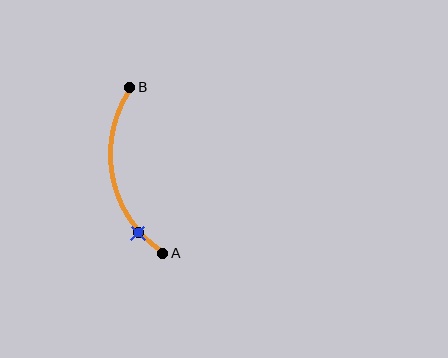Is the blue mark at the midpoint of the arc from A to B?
No. The blue mark lies on the arc but is closer to endpoint A. The arc midpoint would be at the point on the curve equidistant along the arc from both A and B.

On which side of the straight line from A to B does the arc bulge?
The arc bulges to the left of the straight line connecting A and B.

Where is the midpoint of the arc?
The arc midpoint is the point on the curve farthest from the straight line joining A and B. It sits to the left of that line.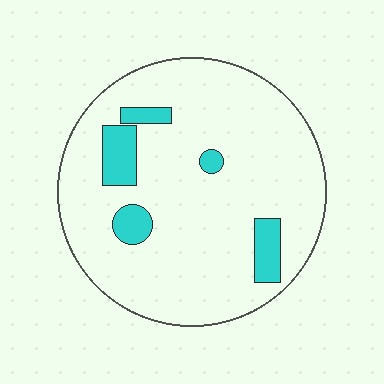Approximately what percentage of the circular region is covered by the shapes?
Approximately 10%.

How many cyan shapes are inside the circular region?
5.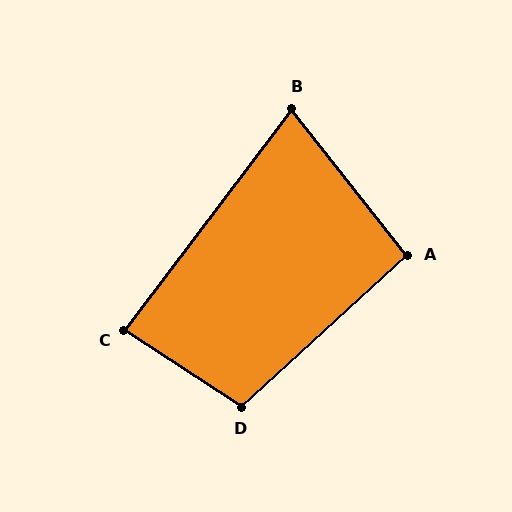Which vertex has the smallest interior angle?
B, at approximately 75 degrees.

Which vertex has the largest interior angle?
D, at approximately 105 degrees.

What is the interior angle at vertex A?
Approximately 94 degrees (approximately right).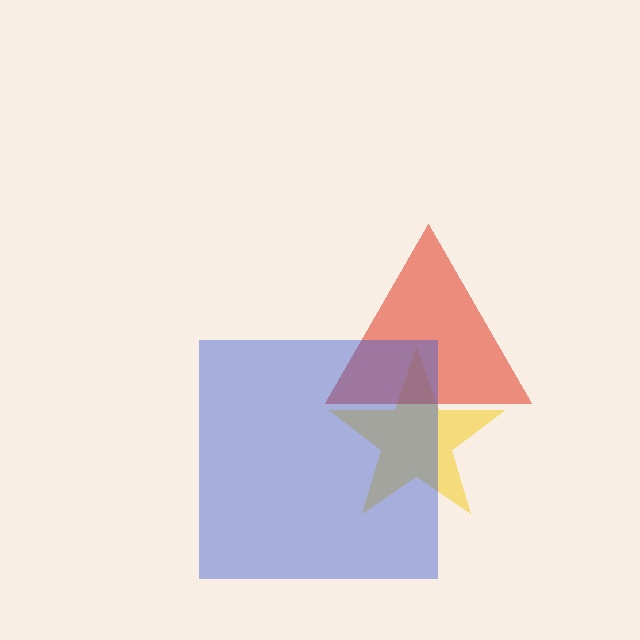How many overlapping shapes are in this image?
There are 3 overlapping shapes in the image.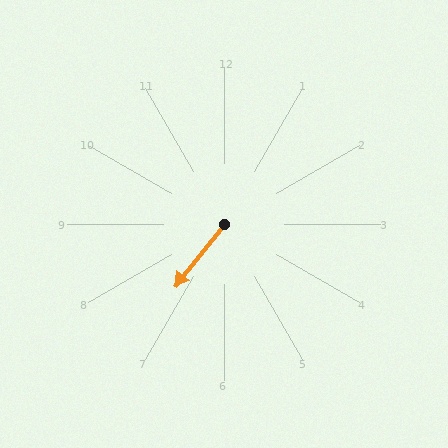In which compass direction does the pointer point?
Southwest.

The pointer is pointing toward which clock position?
Roughly 7 o'clock.